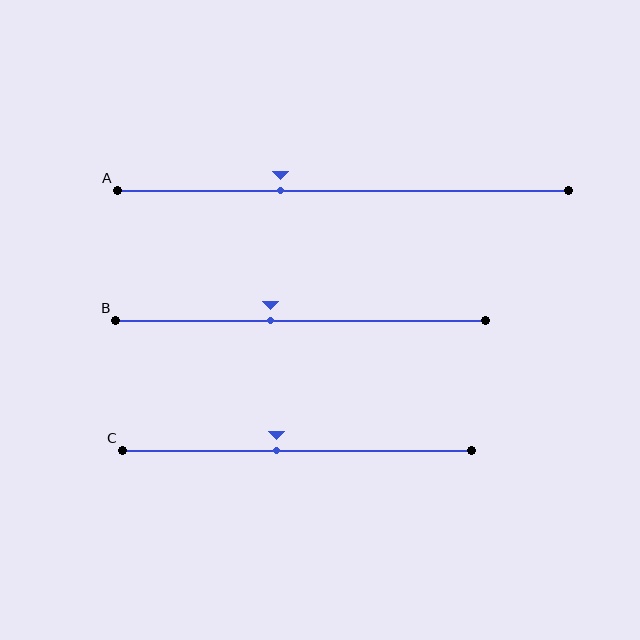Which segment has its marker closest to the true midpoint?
Segment C has its marker closest to the true midpoint.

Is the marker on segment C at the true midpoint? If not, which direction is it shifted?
No, the marker on segment C is shifted to the left by about 6% of the segment length.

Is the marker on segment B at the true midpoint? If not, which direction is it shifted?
No, the marker on segment B is shifted to the left by about 8% of the segment length.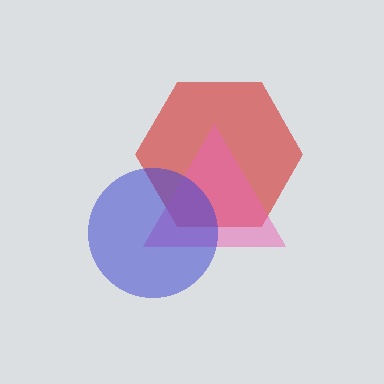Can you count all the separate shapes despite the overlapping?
Yes, there are 3 separate shapes.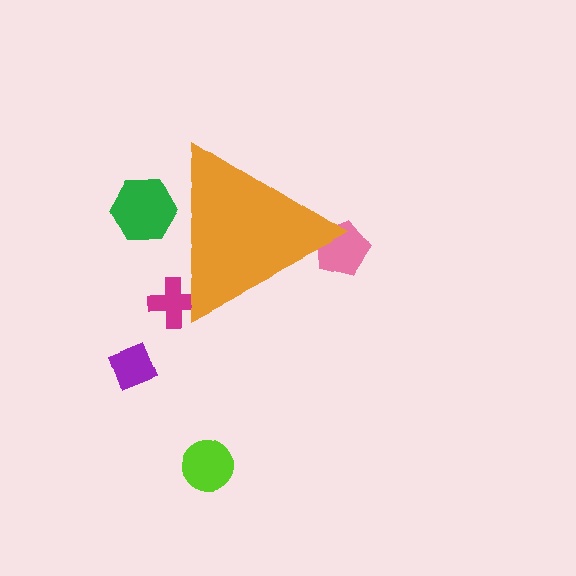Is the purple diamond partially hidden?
No, the purple diamond is fully visible.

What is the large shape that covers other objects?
An orange triangle.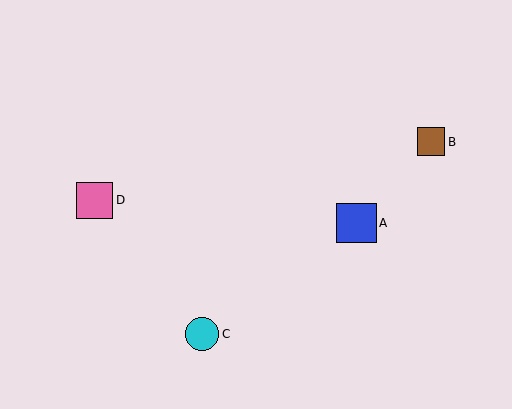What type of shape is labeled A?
Shape A is a blue square.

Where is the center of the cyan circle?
The center of the cyan circle is at (202, 334).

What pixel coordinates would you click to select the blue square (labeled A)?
Click at (357, 223) to select the blue square A.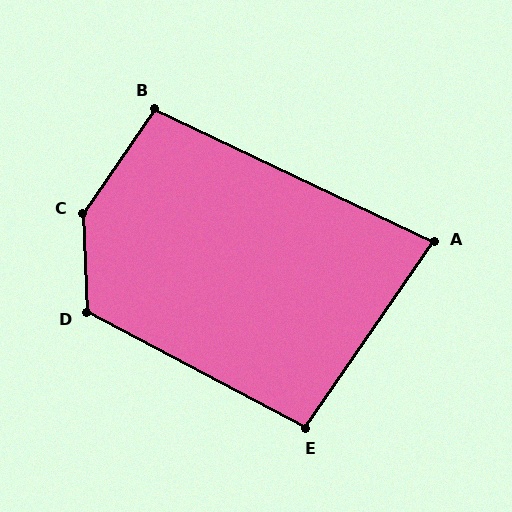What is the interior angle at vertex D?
Approximately 120 degrees (obtuse).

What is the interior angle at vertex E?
Approximately 97 degrees (obtuse).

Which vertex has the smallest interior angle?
A, at approximately 81 degrees.